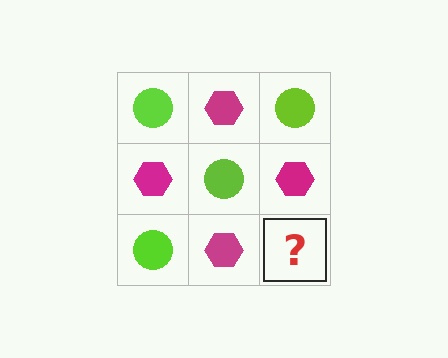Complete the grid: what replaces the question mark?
The question mark should be replaced with a lime circle.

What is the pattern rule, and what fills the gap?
The rule is that it alternates lime circle and magenta hexagon in a checkerboard pattern. The gap should be filled with a lime circle.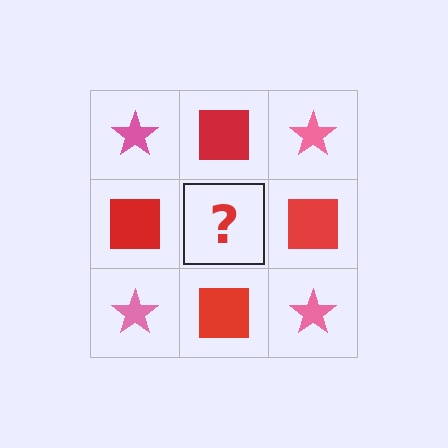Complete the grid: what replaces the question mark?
The question mark should be replaced with a pink star.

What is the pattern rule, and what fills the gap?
The rule is that it alternates pink star and red square in a checkerboard pattern. The gap should be filled with a pink star.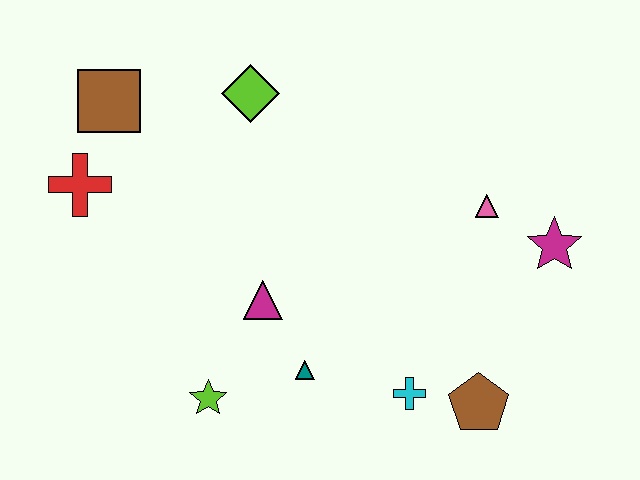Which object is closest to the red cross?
The brown square is closest to the red cross.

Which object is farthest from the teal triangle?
The brown square is farthest from the teal triangle.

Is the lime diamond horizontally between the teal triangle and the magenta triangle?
No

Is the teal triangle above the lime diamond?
No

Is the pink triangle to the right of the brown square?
Yes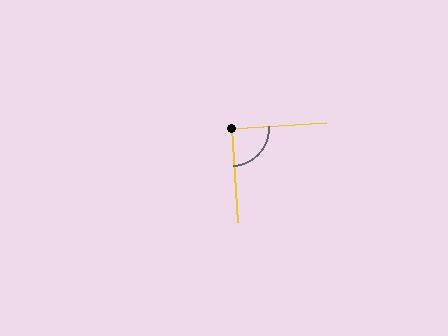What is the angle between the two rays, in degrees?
Approximately 90 degrees.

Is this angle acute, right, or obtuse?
It is approximately a right angle.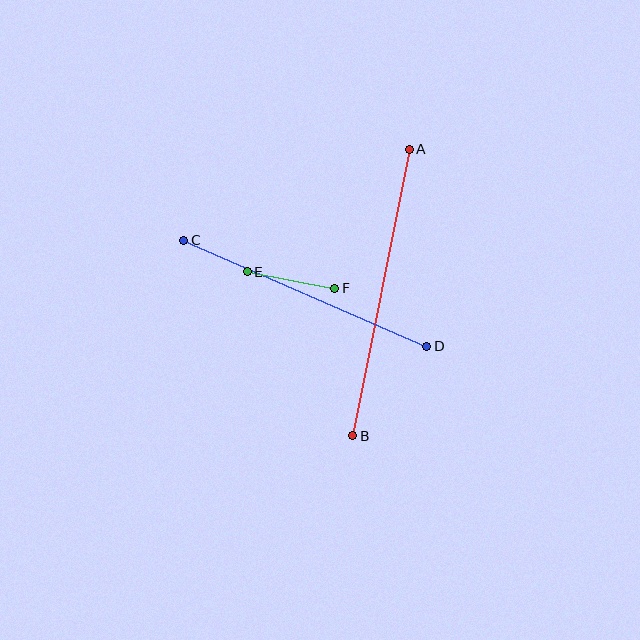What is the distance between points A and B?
The distance is approximately 292 pixels.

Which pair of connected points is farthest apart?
Points A and B are farthest apart.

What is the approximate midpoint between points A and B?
The midpoint is at approximately (381, 293) pixels.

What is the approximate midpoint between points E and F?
The midpoint is at approximately (291, 280) pixels.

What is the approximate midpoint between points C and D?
The midpoint is at approximately (305, 293) pixels.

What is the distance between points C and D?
The distance is approximately 265 pixels.